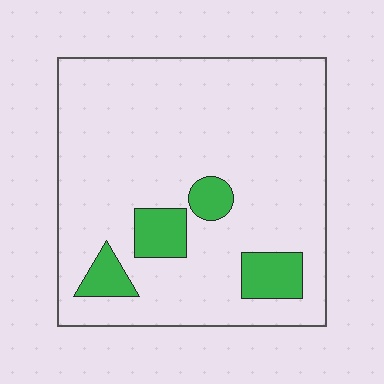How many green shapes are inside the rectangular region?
4.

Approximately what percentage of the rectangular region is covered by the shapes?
Approximately 15%.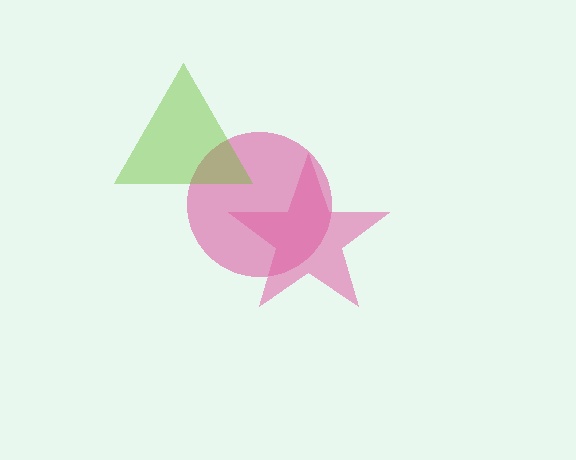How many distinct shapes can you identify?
There are 3 distinct shapes: a magenta circle, a lime triangle, a pink star.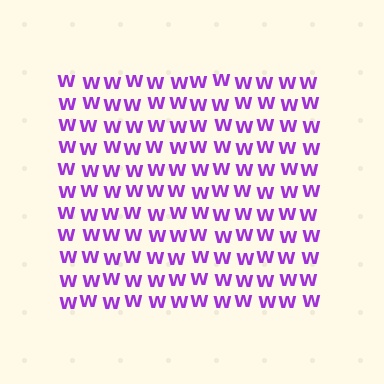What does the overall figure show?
The overall figure shows a square.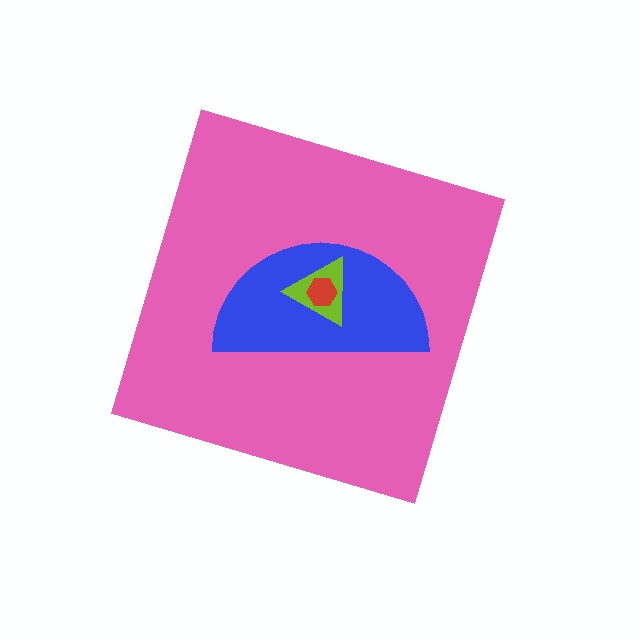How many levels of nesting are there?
4.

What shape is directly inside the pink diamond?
The blue semicircle.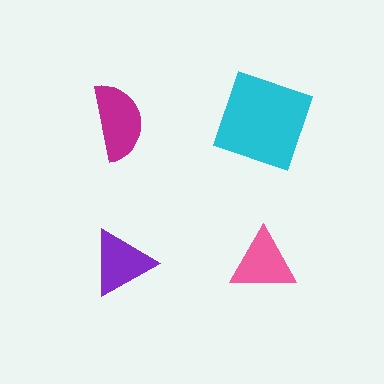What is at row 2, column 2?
A pink triangle.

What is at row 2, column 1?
A purple triangle.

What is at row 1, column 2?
A cyan square.